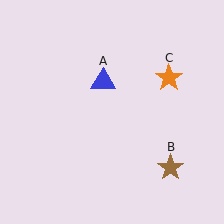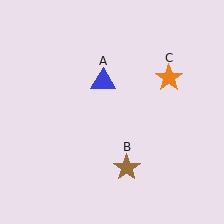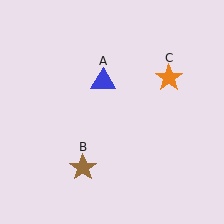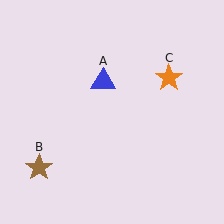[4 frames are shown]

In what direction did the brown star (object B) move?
The brown star (object B) moved left.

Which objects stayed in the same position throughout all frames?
Blue triangle (object A) and orange star (object C) remained stationary.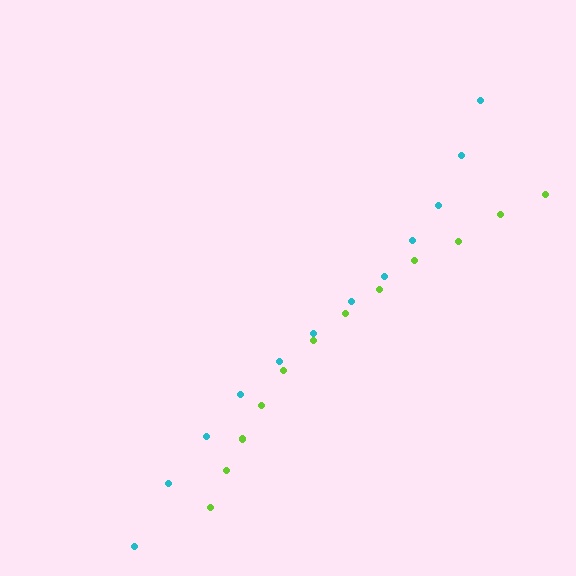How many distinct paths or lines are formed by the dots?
There are 2 distinct paths.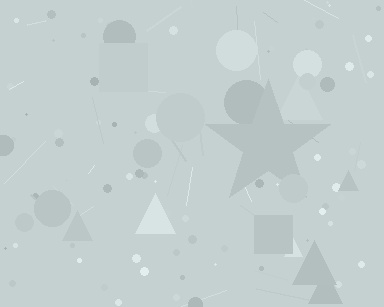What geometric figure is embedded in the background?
A star is embedded in the background.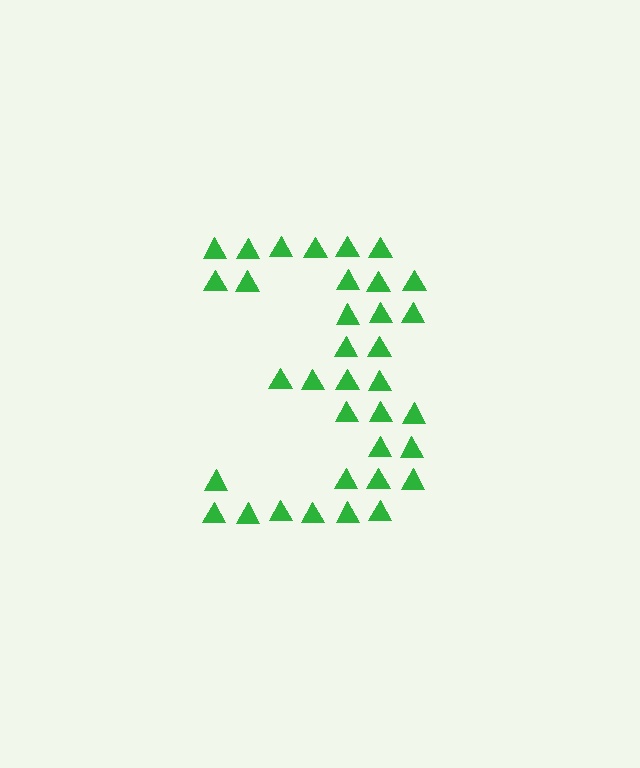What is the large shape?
The large shape is the digit 3.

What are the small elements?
The small elements are triangles.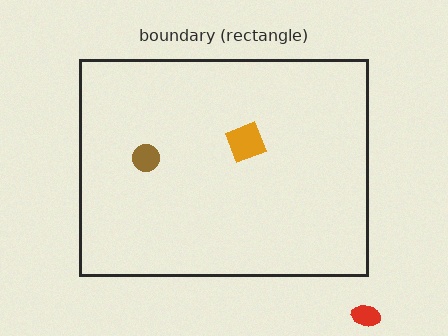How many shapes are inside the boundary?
2 inside, 1 outside.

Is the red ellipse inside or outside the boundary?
Outside.